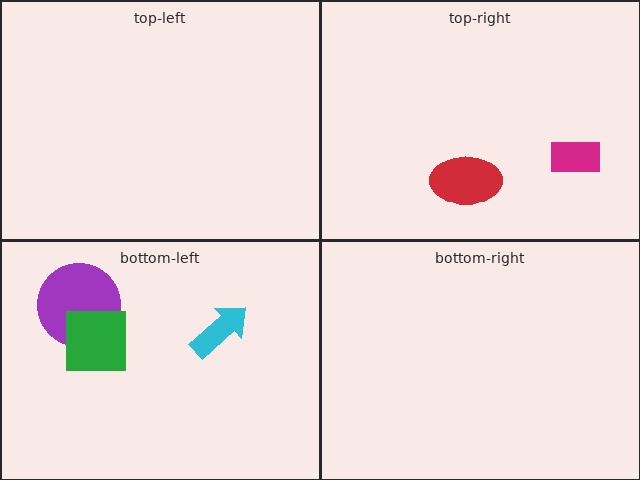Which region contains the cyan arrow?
The bottom-left region.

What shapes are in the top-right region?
The red ellipse, the magenta rectangle.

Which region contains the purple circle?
The bottom-left region.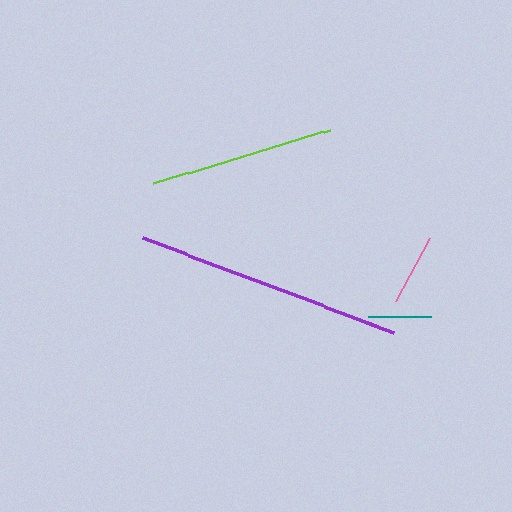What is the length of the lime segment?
The lime segment is approximately 185 pixels long.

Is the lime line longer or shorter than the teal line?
The lime line is longer than the teal line.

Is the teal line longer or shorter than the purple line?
The purple line is longer than the teal line.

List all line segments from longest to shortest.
From longest to shortest: purple, lime, pink, teal.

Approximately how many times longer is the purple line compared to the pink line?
The purple line is approximately 3.8 times the length of the pink line.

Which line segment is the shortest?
The teal line is the shortest at approximately 64 pixels.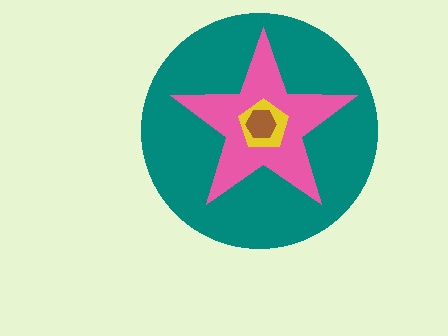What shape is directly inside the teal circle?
The pink star.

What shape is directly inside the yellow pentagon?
The brown hexagon.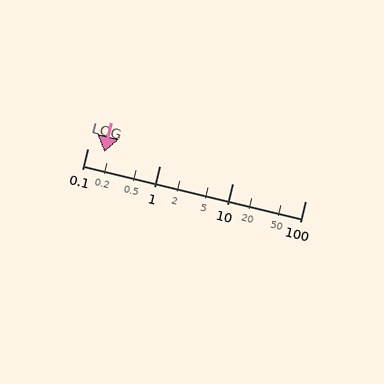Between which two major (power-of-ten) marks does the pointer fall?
The pointer is between 0.1 and 1.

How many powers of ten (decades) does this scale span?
The scale spans 3 decades, from 0.1 to 100.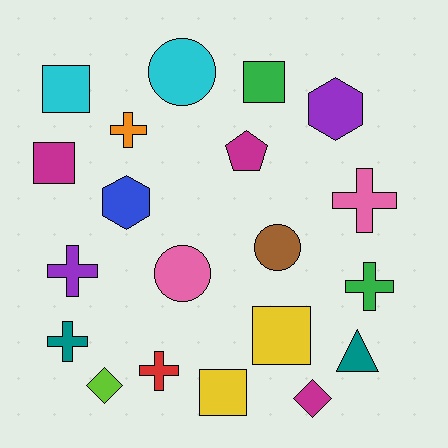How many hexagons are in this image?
There are 2 hexagons.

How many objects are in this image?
There are 20 objects.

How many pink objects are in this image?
There are 2 pink objects.